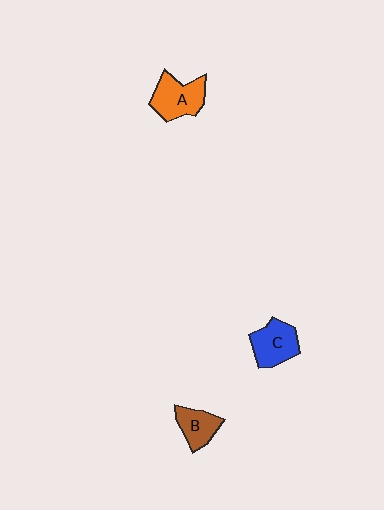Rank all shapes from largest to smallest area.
From largest to smallest: A (orange), C (blue), B (brown).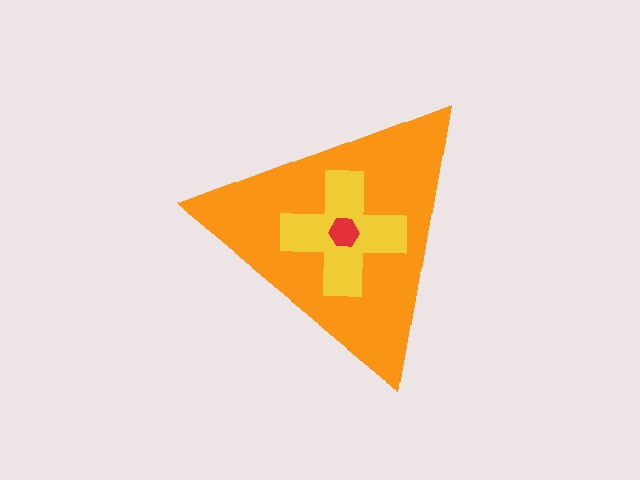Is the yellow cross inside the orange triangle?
Yes.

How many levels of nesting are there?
3.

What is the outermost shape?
The orange triangle.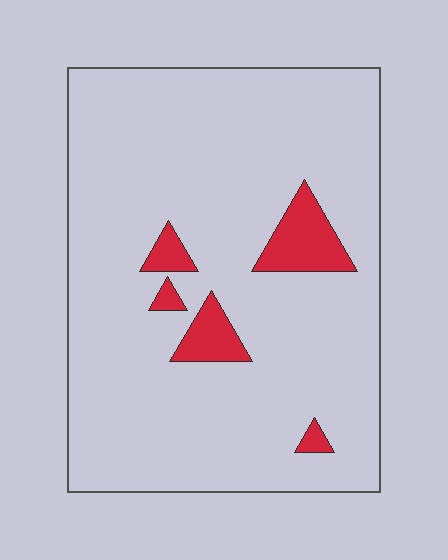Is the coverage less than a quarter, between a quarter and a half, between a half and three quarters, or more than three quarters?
Less than a quarter.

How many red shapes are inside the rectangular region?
5.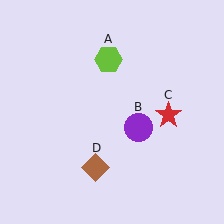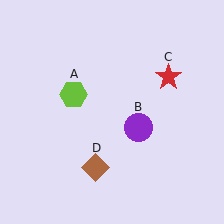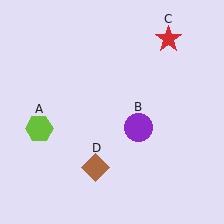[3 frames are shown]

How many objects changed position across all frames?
2 objects changed position: lime hexagon (object A), red star (object C).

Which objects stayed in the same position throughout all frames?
Purple circle (object B) and brown diamond (object D) remained stationary.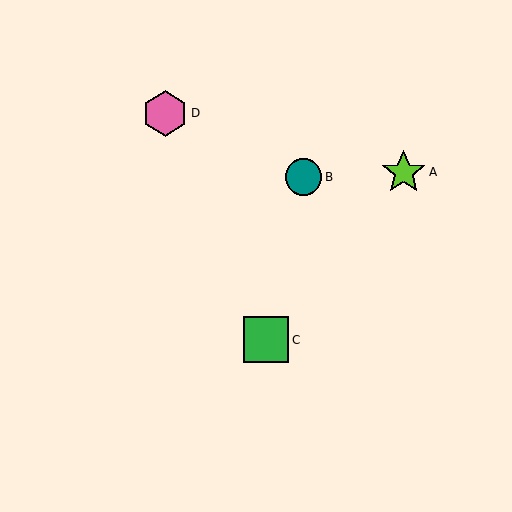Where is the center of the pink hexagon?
The center of the pink hexagon is at (165, 113).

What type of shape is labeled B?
Shape B is a teal circle.